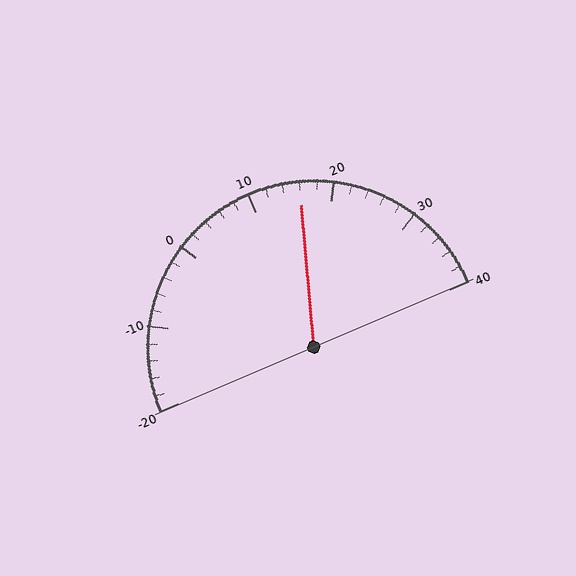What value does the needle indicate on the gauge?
The needle indicates approximately 16.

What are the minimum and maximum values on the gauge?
The gauge ranges from -20 to 40.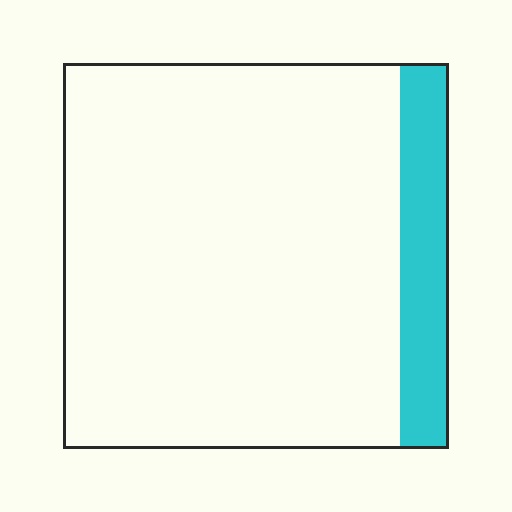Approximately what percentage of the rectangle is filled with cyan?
Approximately 15%.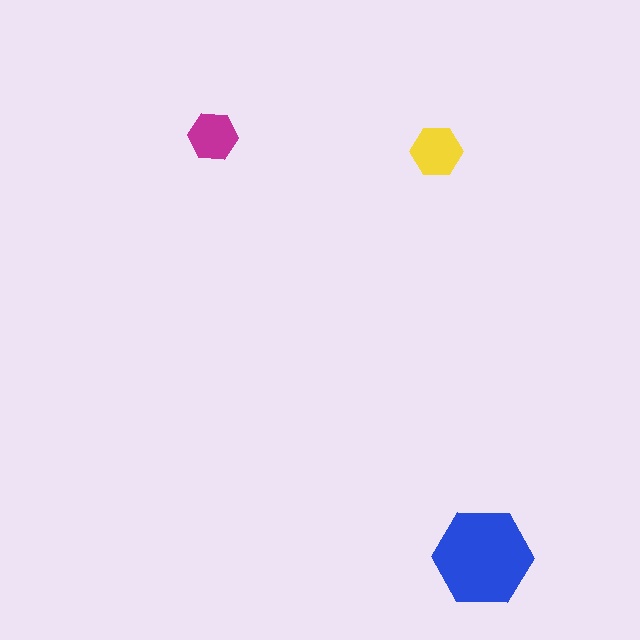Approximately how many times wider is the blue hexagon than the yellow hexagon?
About 2 times wider.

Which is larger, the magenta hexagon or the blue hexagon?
The blue one.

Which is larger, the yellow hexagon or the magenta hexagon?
The yellow one.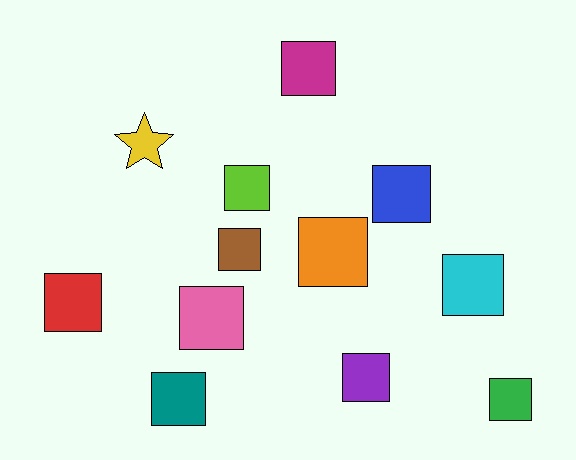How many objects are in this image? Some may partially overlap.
There are 12 objects.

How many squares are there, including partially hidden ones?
There are 11 squares.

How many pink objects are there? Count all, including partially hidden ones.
There is 1 pink object.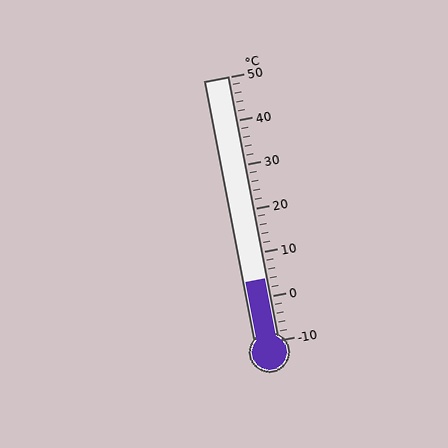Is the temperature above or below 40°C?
The temperature is below 40°C.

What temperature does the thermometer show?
The thermometer shows approximately 4°C.